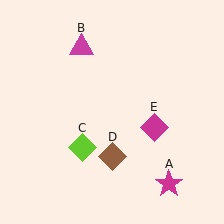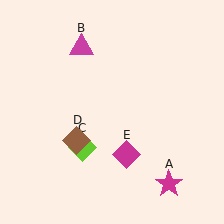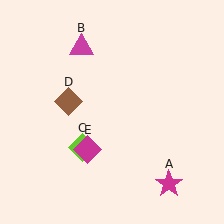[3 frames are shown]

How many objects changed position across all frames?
2 objects changed position: brown diamond (object D), magenta diamond (object E).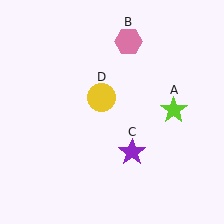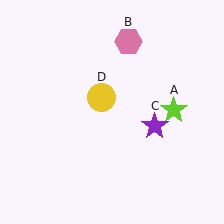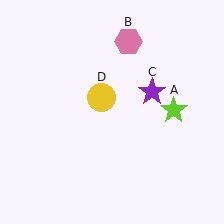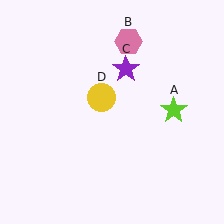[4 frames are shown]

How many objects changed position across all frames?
1 object changed position: purple star (object C).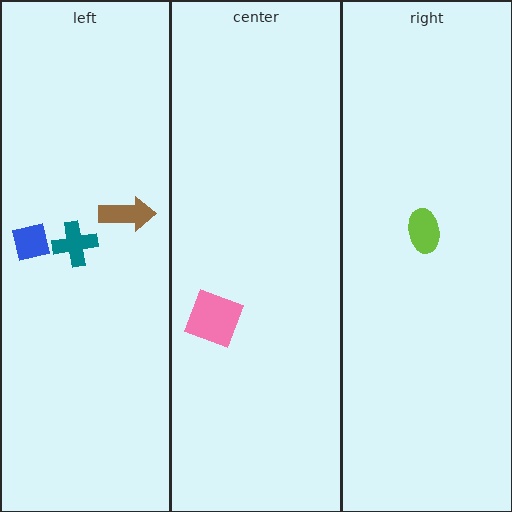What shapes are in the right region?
The lime ellipse.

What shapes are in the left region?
The blue square, the brown arrow, the teal cross.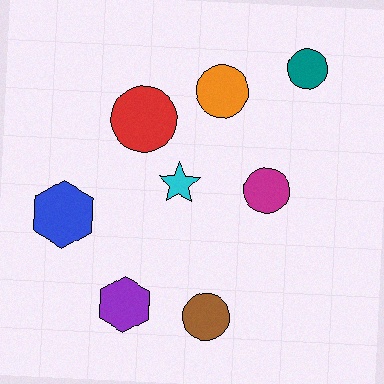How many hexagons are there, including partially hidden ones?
There are 2 hexagons.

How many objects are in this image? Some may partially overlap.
There are 8 objects.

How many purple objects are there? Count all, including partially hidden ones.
There is 1 purple object.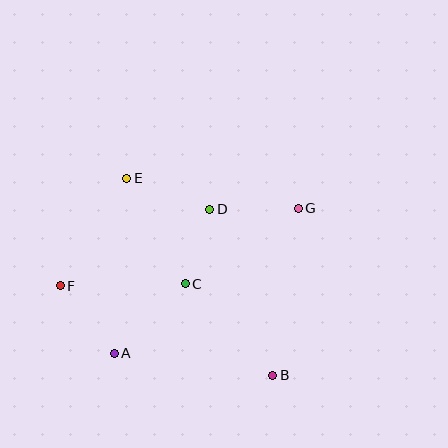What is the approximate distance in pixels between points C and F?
The distance between C and F is approximately 125 pixels.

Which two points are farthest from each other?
Points F and G are farthest from each other.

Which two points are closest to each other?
Points C and D are closest to each other.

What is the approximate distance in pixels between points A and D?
The distance between A and D is approximately 173 pixels.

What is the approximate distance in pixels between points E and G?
The distance between E and G is approximately 174 pixels.